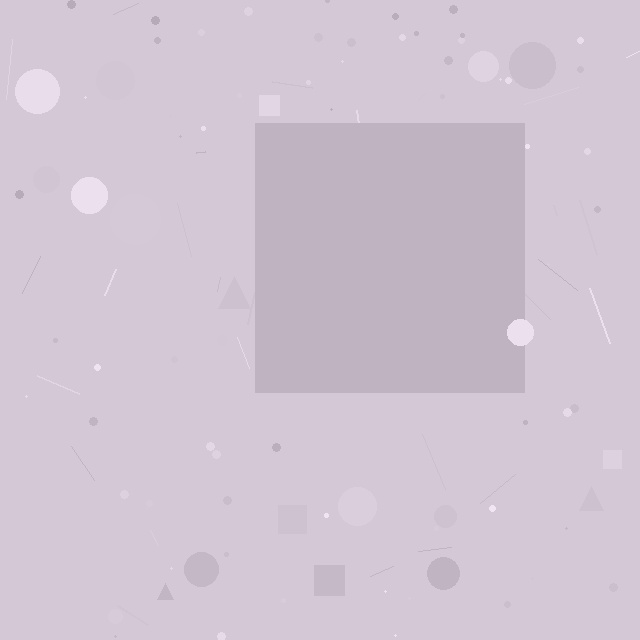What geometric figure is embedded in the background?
A square is embedded in the background.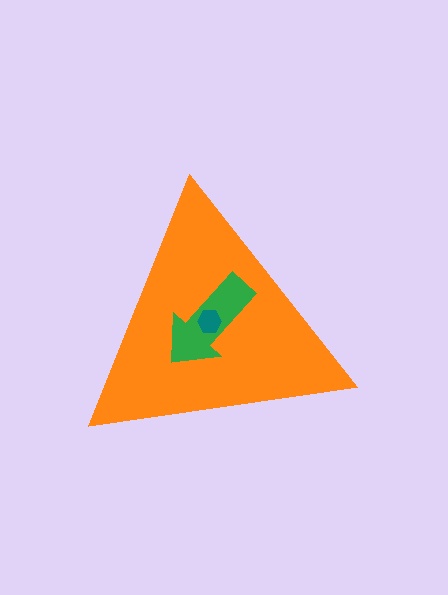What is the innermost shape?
The teal hexagon.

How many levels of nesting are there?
3.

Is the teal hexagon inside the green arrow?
Yes.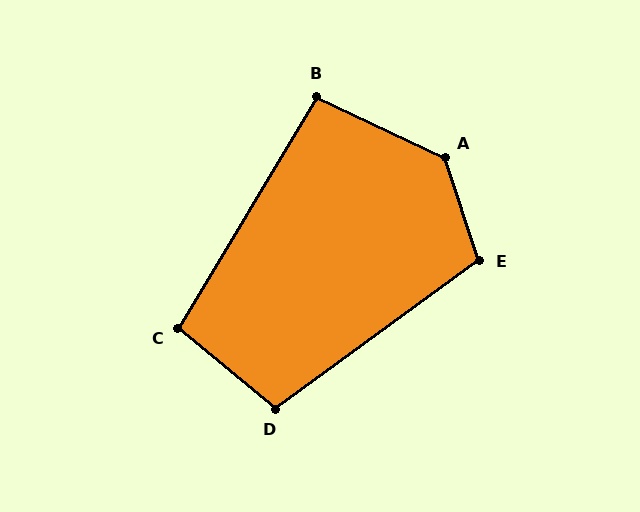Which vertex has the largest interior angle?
A, at approximately 134 degrees.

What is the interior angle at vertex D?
Approximately 104 degrees (obtuse).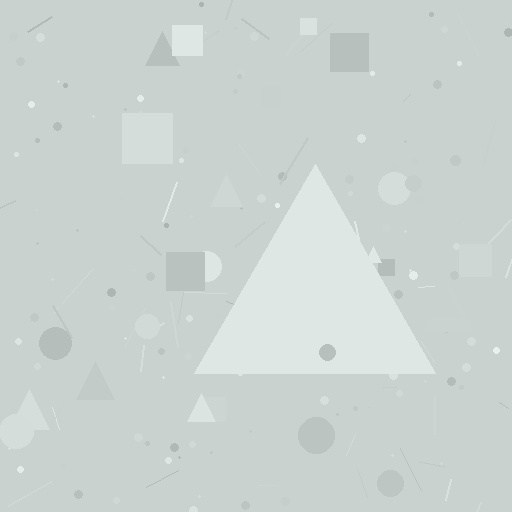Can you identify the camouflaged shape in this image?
The camouflaged shape is a triangle.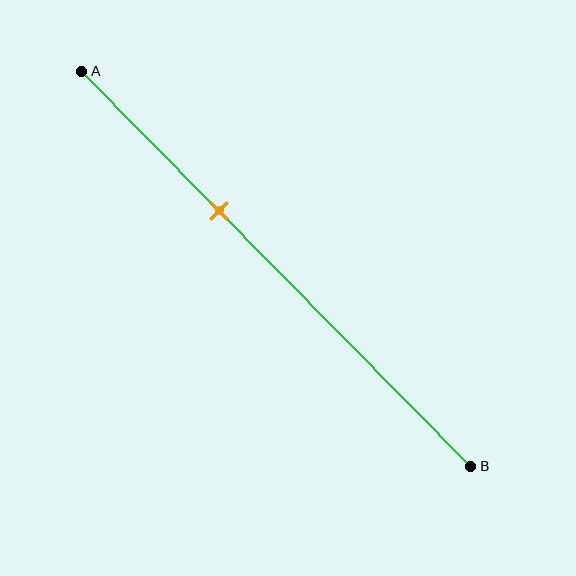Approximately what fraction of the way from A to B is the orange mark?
The orange mark is approximately 35% of the way from A to B.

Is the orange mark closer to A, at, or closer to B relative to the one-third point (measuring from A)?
The orange mark is approximately at the one-third point of segment AB.